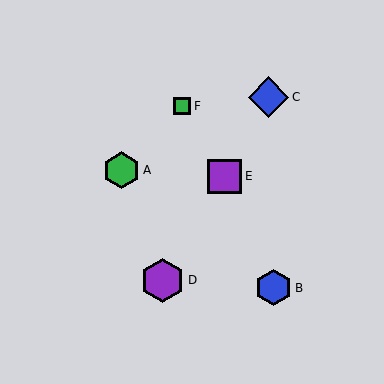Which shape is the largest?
The purple hexagon (labeled D) is the largest.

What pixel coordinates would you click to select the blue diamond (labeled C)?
Click at (268, 97) to select the blue diamond C.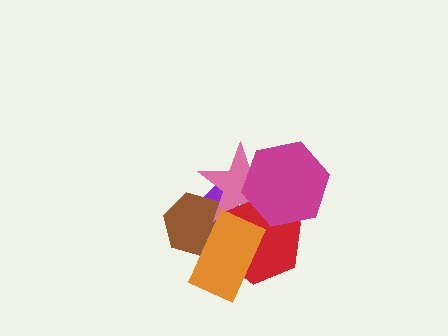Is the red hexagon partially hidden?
Yes, it is partially covered by another shape.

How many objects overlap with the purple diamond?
4 objects overlap with the purple diamond.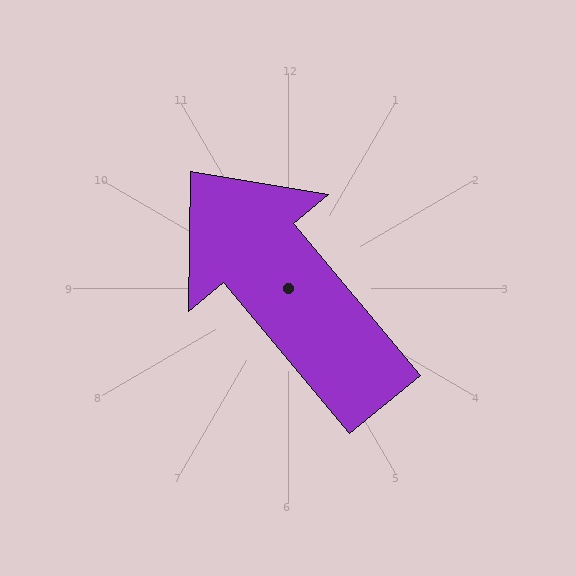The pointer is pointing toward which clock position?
Roughly 11 o'clock.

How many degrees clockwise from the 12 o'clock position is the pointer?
Approximately 320 degrees.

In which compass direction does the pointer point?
Northwest.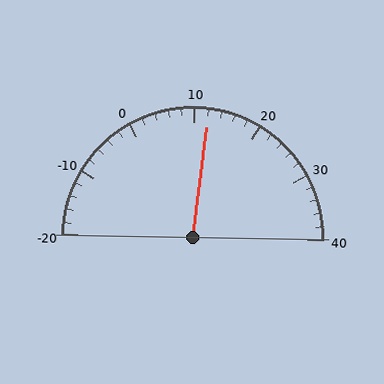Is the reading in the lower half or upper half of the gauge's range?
The reading is in the upper half of the range (-20 to 40).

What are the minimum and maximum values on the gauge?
The gauge ranges from -20 to 40.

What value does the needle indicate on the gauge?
The needle indicates approximately 12.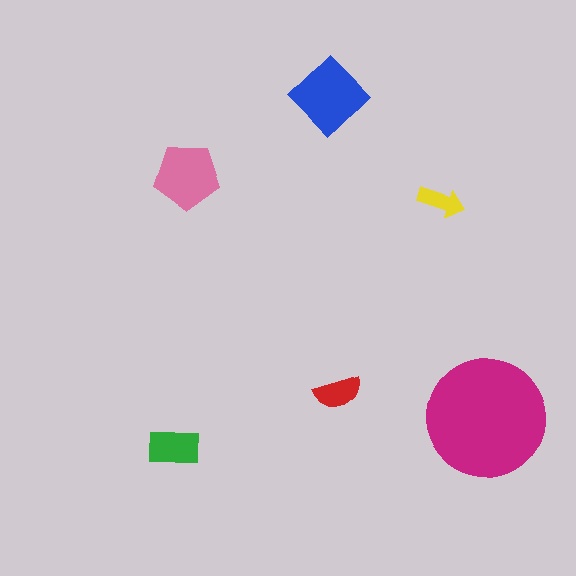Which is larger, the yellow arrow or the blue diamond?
The blue diamond.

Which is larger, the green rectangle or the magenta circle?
The magenta circle.